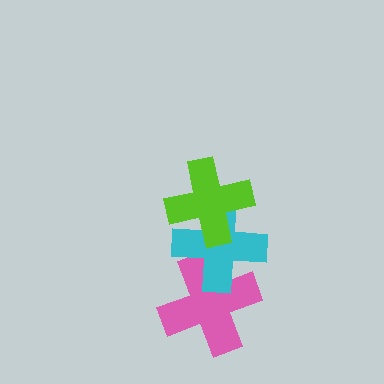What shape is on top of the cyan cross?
The lime cross is on top of the cyan cross.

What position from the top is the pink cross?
The pink cross is 3rd from the top.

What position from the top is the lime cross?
The lime cross is 1st from the top.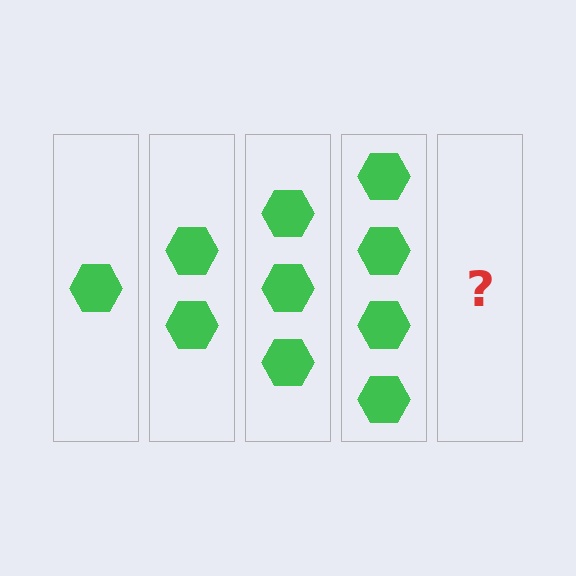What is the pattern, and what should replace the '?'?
The pattern is that each step adds one more hexagon. The '?' should be 5 hexagons.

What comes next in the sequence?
The next element should be 5 hexagons.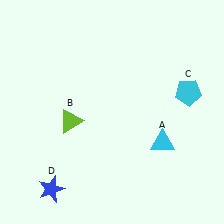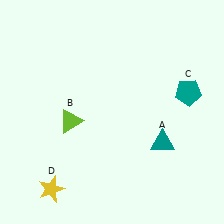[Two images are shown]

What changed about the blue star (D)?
In Image 1, D is blue. In Image 2, it changed to yellow.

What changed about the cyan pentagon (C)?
In Image 1, C is cyan. In Image 2, it changed to teal.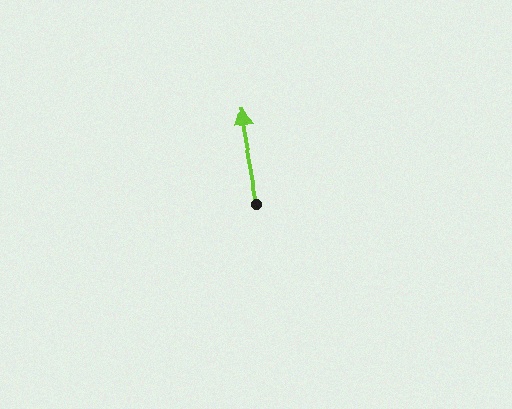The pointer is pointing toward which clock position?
Roughly 12 o'clock.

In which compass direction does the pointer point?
North.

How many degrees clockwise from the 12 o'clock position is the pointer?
Approximately 350 degrees.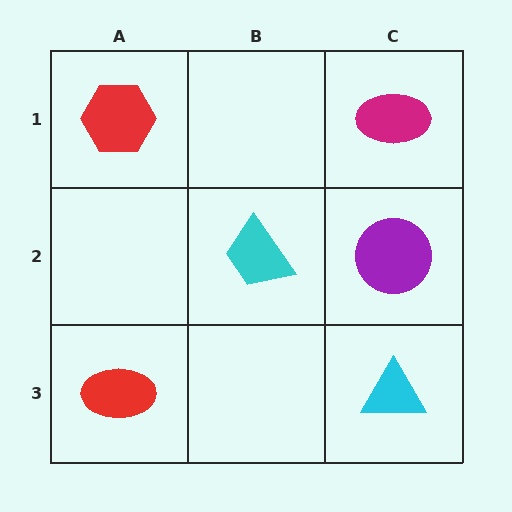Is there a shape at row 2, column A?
No, that cell is empty.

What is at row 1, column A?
A red hexagon.